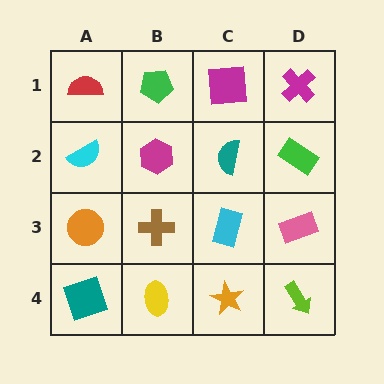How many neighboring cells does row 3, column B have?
4.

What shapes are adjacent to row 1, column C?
A teal semicircle (row 2, column C), a green pentagon (row 1, column B), a magenta cross (row 1, column D).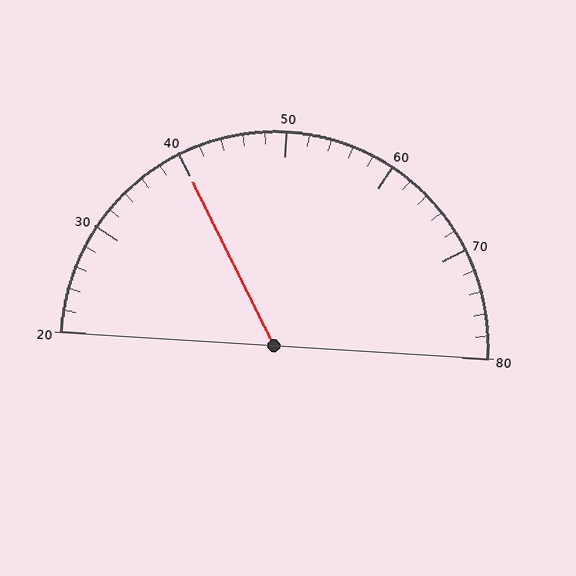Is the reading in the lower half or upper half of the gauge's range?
The reading is in the lower half of the range (20 to 80).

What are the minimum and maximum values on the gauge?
The gauge ranges from 20 to 80.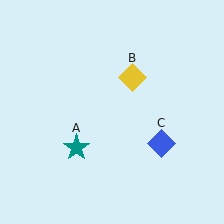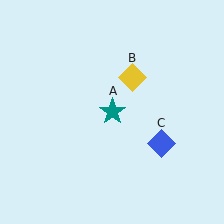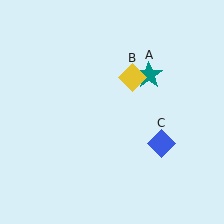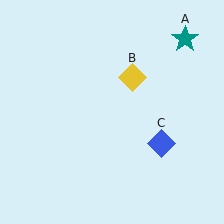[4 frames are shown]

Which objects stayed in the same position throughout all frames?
Yellow diamond (object B) and blue diamond (object C) remained stationary.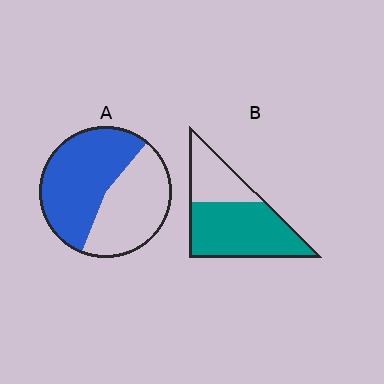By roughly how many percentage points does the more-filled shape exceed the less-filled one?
By roughly 10 percentage points (B over A).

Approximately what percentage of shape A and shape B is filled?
A is approximately 55% and B is approximately 65%.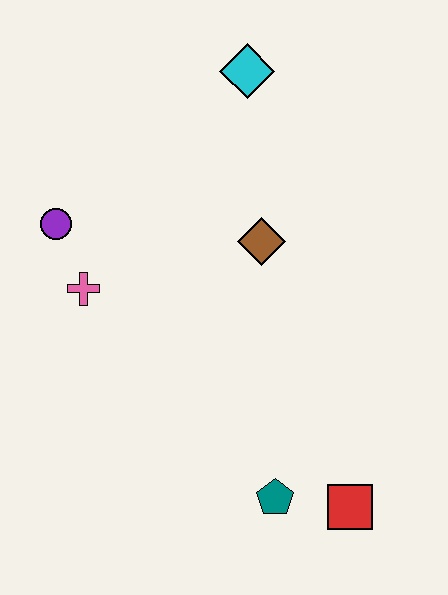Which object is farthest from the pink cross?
The red square is farthest from the pink cross.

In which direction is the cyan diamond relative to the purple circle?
The cyan diamond is to the right of the purple circle.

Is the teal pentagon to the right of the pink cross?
Yes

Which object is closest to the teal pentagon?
The red square is closest to the teal pentagon.